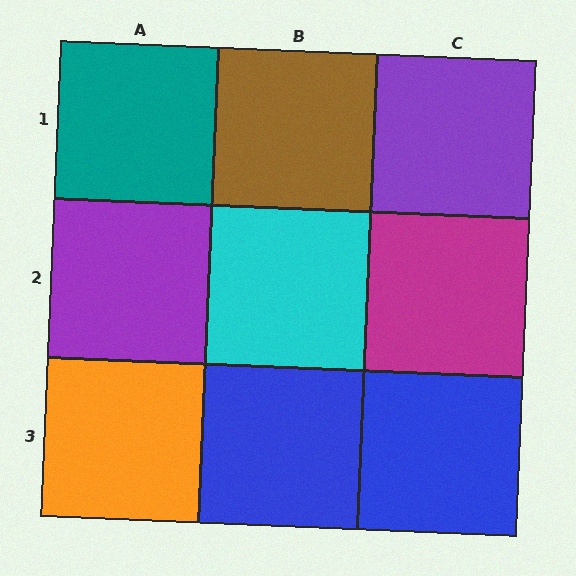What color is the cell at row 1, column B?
Brown.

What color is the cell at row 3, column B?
Blue.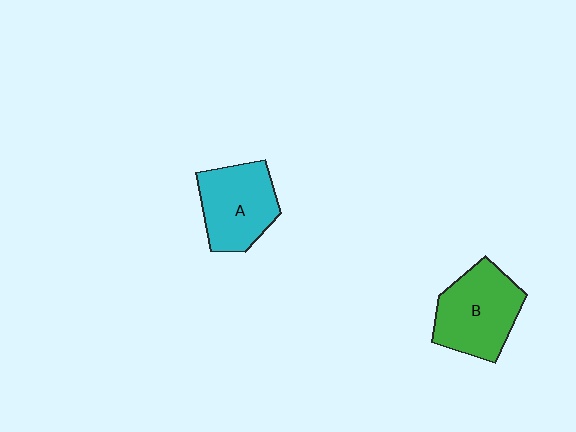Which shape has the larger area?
Shape B (green).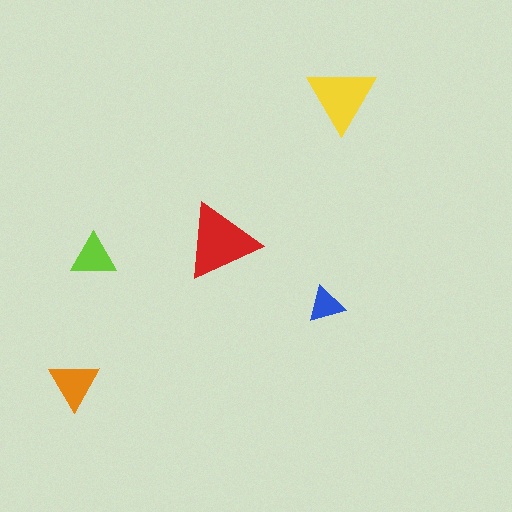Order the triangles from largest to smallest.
the red one, the yellow one, the orange one, the lime one, the blue one.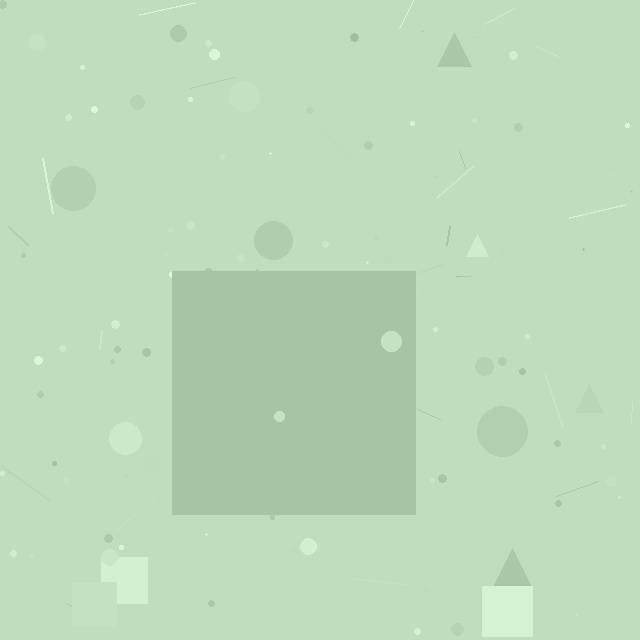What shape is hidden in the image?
A square is hidden in the image.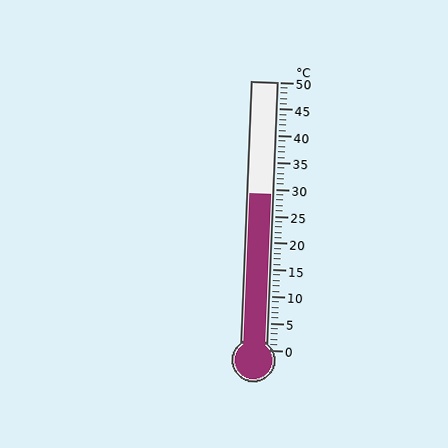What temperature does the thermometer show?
The thermometer shows approximately 29°C.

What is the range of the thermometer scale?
The thermometer scale ranges from 0°C to 50°C.